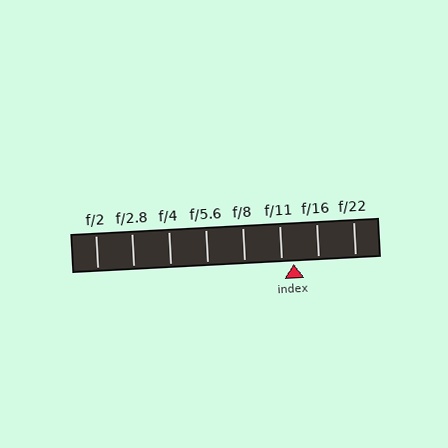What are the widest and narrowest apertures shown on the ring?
The widest aperture shown is f/2 and the narrowest is f/22.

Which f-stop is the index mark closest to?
The index mark is closest to f/11.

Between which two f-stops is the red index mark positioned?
The index mark is between f/11 and f/16.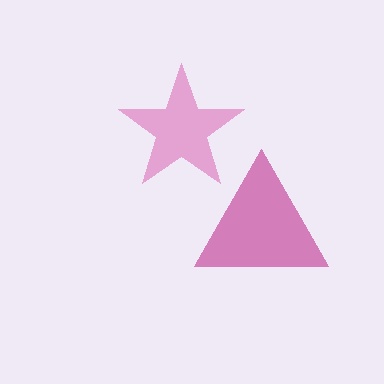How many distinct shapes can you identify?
There are 2 distinct shapes: a magenta triangle, a pink star.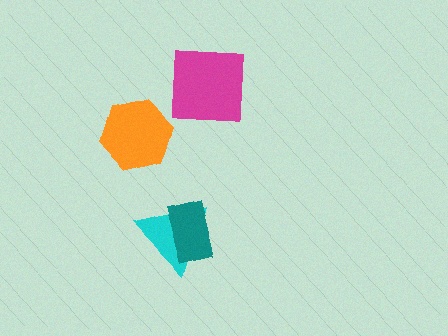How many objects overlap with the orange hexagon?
0 objects overlap with the orange hexagon.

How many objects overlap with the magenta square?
0 objects overlap with the magenta square.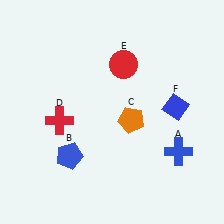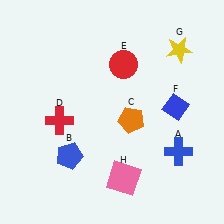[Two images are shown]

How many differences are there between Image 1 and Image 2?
There are 2 differences between the two images.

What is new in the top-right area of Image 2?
A yellow star (G) was added in the top-right area of Image 2.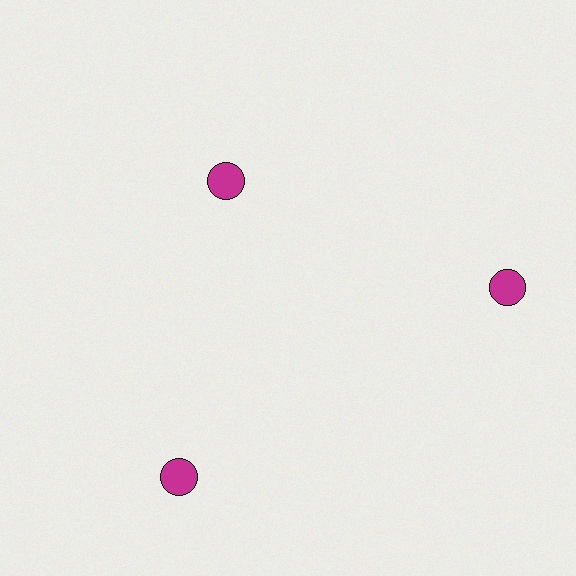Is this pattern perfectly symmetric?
No. The 3 magenta circles are arranged in a ring, but one element near the 11 o'clock position is pulled inward toward the center, breaking the 3-fold rotational symmetry.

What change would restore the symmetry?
The symmetry would be restored by moving it outward, back onto the ring so that all 3 circles sit at equal angles and equal distance from the center.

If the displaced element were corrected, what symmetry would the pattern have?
It would have 3-fold rotational symmetry — the pattern would map onto itself every 120 degrees.